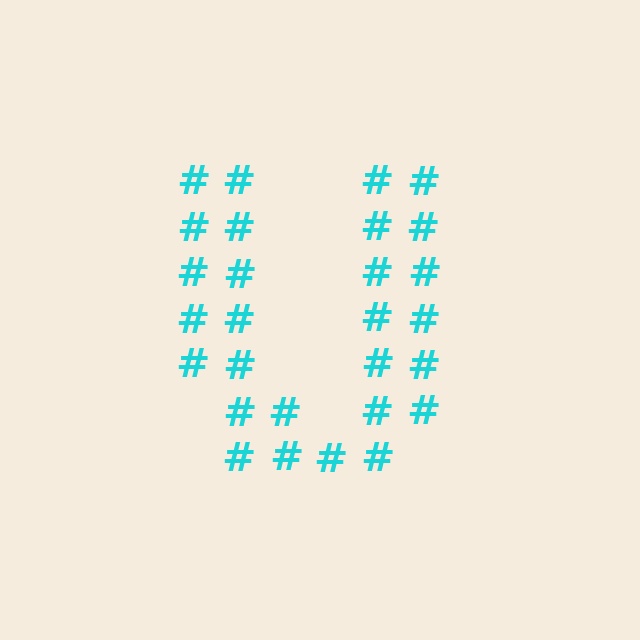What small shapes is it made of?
It is made of small hash symbols.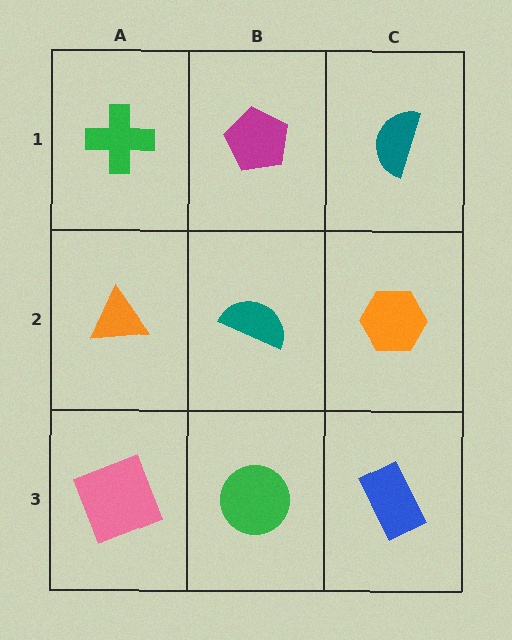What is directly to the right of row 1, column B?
A teal semicircle.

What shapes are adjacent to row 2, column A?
A green cross (row 1, column A), a pink square (row 3, column A), a teal semicircle (row 2, column B).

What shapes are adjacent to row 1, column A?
An orange triangle (row 2, column A), a magenta pentagon (row 1, column B).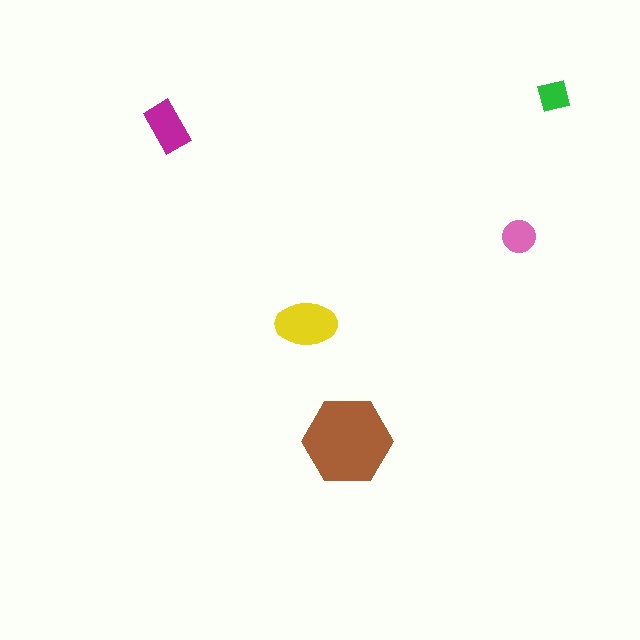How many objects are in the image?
There are 5 objects in the image.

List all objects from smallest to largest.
The green square, the pink circle, the magenta rectangle, the yellow ellipse, the brown hexagon.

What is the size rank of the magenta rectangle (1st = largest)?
3rd.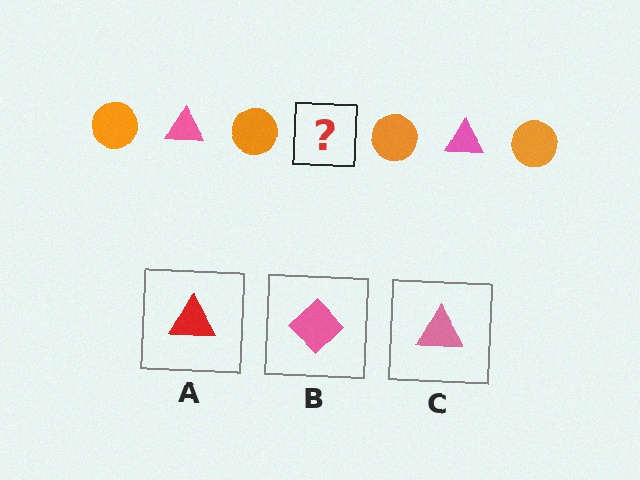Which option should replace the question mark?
Option C.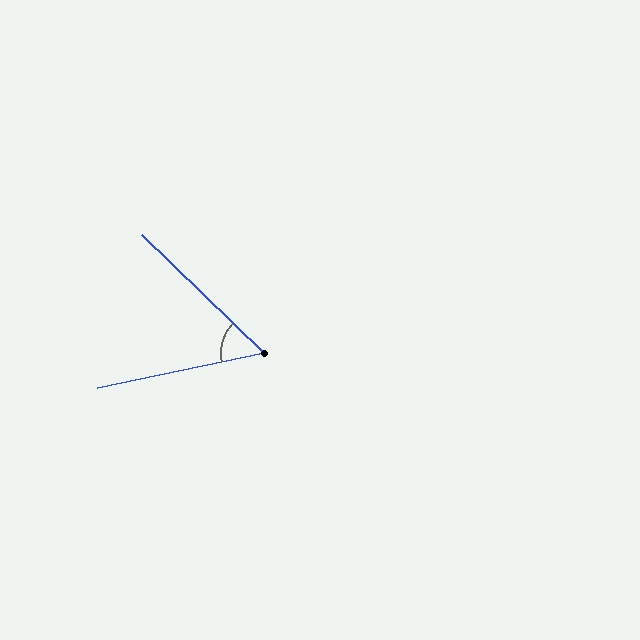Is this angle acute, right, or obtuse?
It is acute.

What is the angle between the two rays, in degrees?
Approximately 56 degrees.